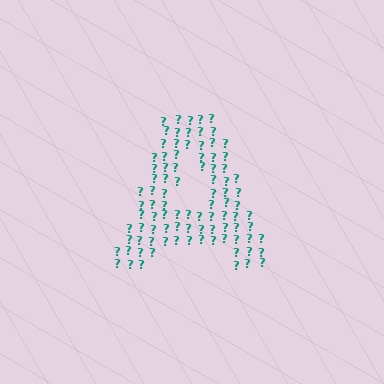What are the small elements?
The small elements are question marks.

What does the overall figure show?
The overall figure shows the letter A.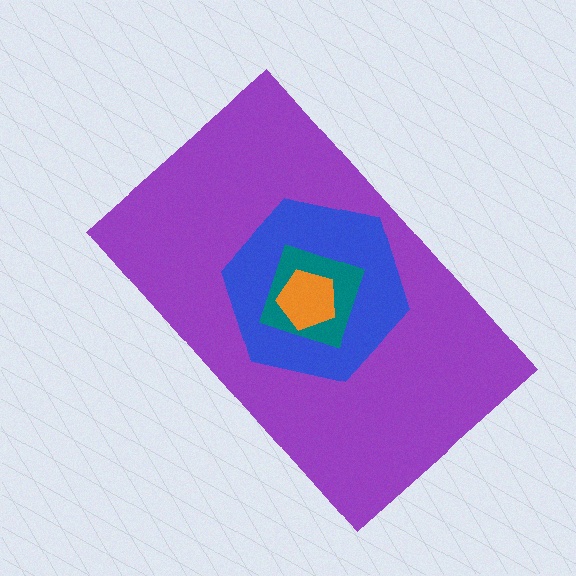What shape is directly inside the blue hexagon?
The teal diamond.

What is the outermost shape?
The purple rectangle.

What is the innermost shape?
The orange pentagon.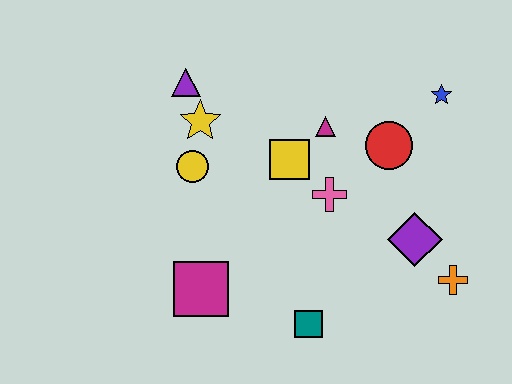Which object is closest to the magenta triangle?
The yellow square is closest to the magenta triangle.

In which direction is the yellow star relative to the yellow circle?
The yellow star is above the yellow circle.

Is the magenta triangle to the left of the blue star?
Yes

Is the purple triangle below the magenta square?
No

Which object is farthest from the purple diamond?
The purple triangle is farthest from the purple diamond.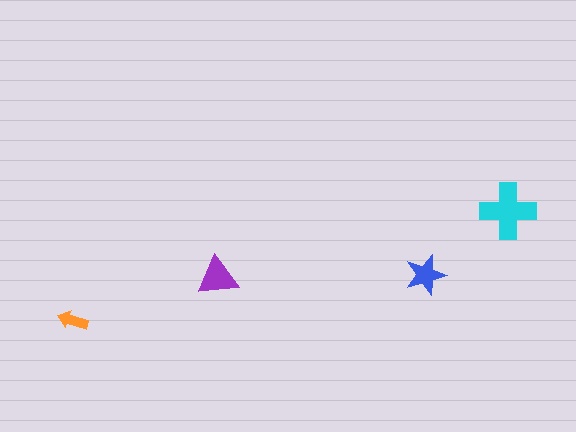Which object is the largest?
The cyan cross.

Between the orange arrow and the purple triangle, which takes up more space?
The purple triangle.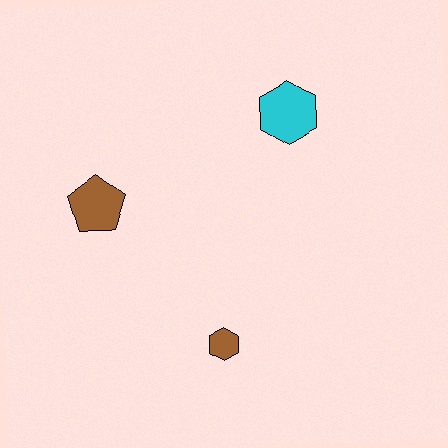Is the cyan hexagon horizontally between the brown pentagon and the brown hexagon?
No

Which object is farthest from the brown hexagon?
The cyan hexagon is farthest from the brown hexagon.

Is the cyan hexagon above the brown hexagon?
Yes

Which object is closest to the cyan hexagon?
The brown pentagon is closest to the cyan hexagon.